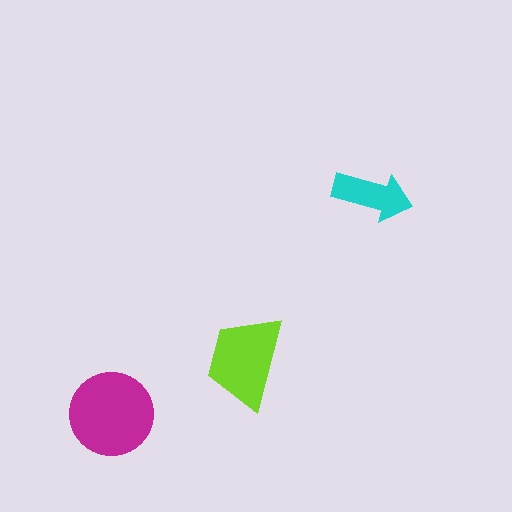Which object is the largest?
The magenta circle.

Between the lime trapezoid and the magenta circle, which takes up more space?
The magenta circle.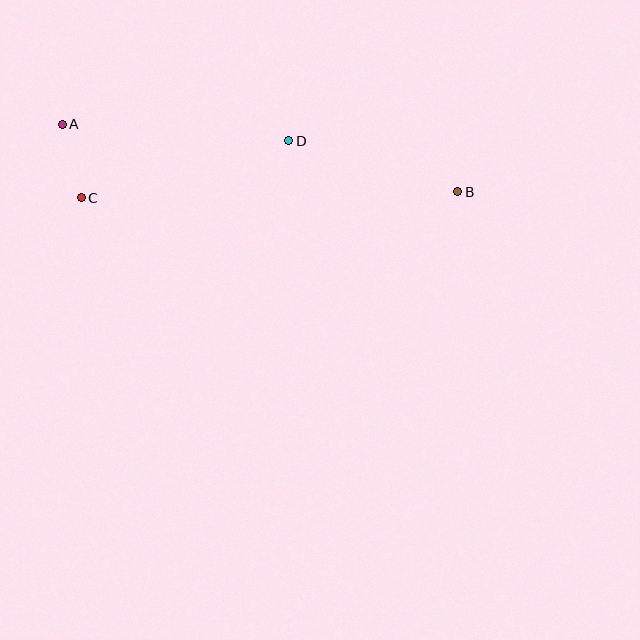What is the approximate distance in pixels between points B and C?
The distance between B and C is approximately 377 pixels.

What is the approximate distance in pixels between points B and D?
The distance between B and D is approximately 176 pixels.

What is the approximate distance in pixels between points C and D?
The distance between C and D is approximately 216 pixels.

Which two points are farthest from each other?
Points A and B are farthest from each other.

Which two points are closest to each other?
Points A and C are closest to each other.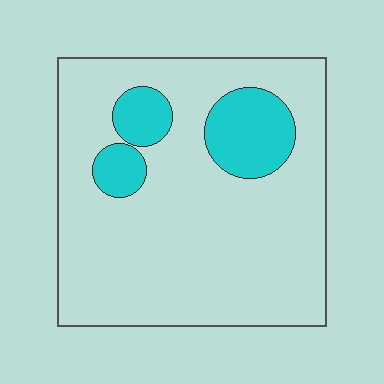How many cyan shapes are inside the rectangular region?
3.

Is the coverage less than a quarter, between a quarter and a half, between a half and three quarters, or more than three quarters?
Less than a quarter.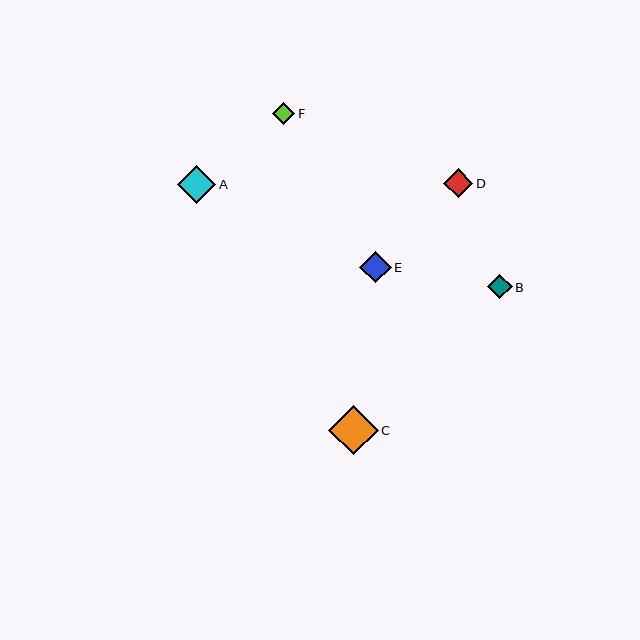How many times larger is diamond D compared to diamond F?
Diamond D is approximately 1.3 times the size of diamond F.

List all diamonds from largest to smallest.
From largest to smallest: C, A, E, D, B, F.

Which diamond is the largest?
Diamond C is the largest with a size of approximately 49 pixels.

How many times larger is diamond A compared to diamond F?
Diamond A is approximately 1.7 times the size of diamond F.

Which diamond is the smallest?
Diamond F is the smallest with a size of approximately 23 pixels.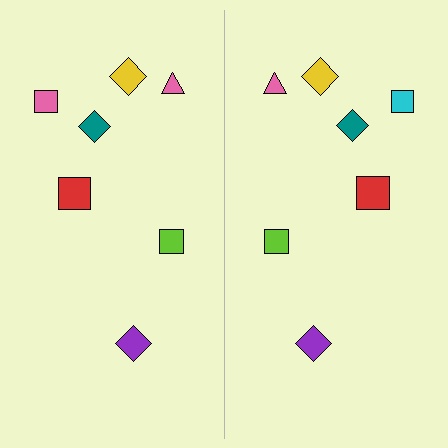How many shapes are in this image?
There are 14 shapes in this image.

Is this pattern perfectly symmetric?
No, the pattern is not perfectly symmetric. The cyan square on the right side breaks the symmetry — its mirror counterpart is pink.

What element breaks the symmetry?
The cyan square on the right side breaks the symmetry — its mirror counterpart is pink.